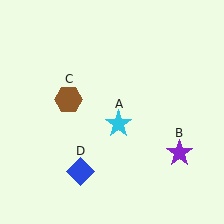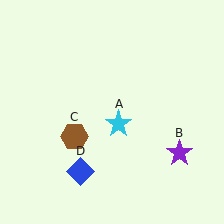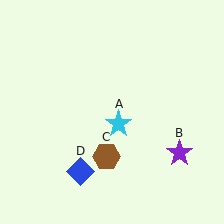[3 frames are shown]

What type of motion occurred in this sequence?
The brown hexagon (object C) rotated counterclockwise around the center of the scene.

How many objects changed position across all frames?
1 object changed position: brown hexagon (object C).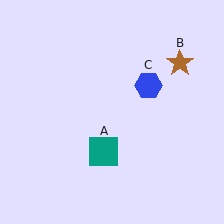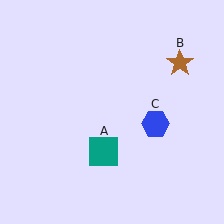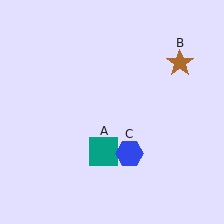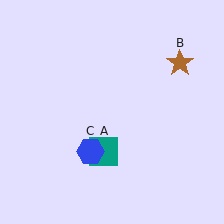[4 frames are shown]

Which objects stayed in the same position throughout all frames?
Teal square (object A) and brown star (object B) remained stationary.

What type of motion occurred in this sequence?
The blue hexagon (object C) rotated clockwise around the center of the scene.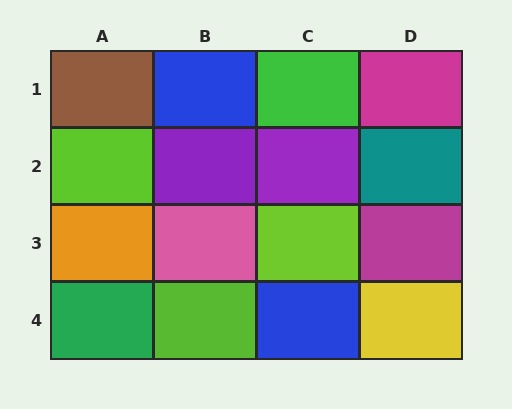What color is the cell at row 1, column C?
Green.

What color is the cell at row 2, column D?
Teal.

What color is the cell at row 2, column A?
Lime.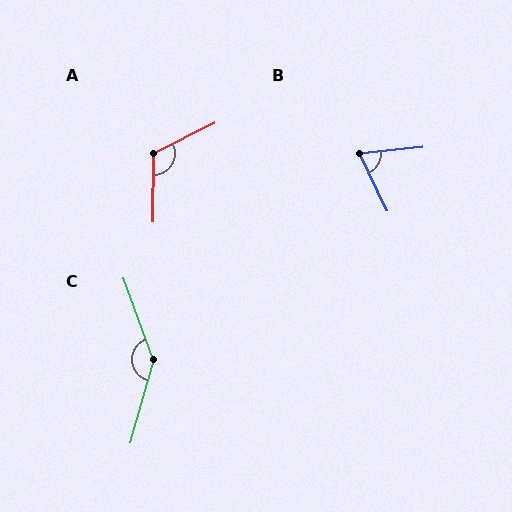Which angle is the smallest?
B, at approximately 70 degrees.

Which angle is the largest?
C, at approximately 144 degrees.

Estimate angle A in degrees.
Approximately 117 degrees.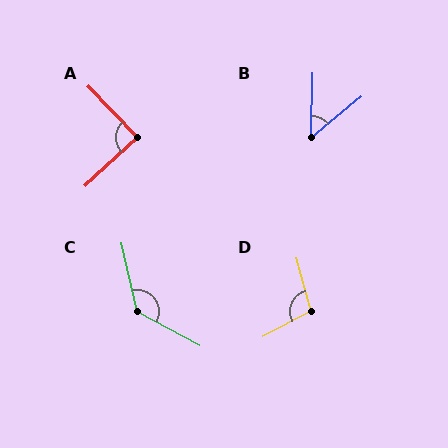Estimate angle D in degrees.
Approximately 103 degrees.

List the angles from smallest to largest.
B (49°), A (90°), D (103°), C (131°).